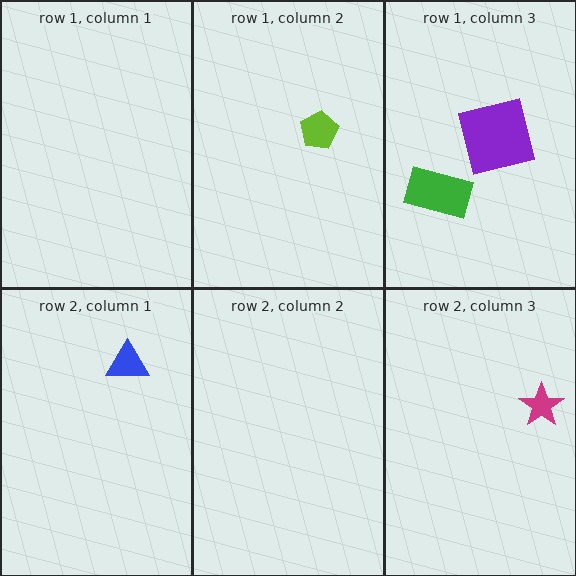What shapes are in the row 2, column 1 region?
The blue triangle.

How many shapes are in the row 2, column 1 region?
1.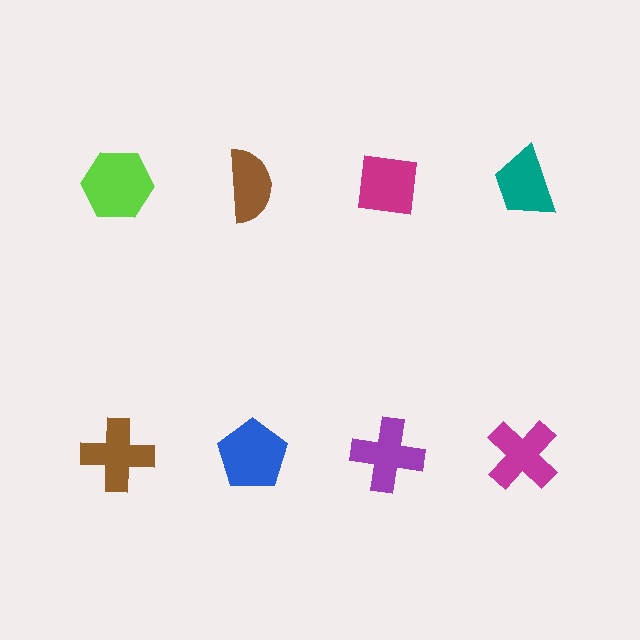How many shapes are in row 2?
4 shapes.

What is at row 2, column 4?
A magenta cross.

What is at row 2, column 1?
A brown cross.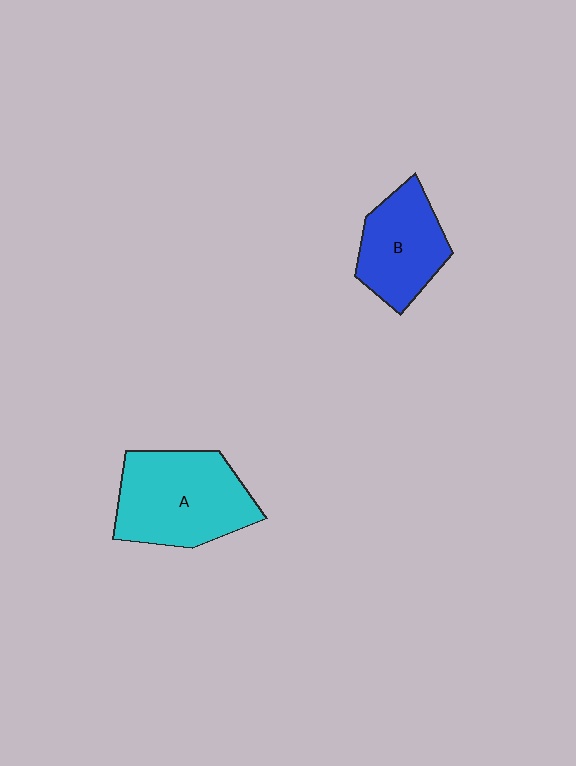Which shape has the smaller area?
Shape B (blue).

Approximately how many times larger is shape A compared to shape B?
Approximately 1.4 times.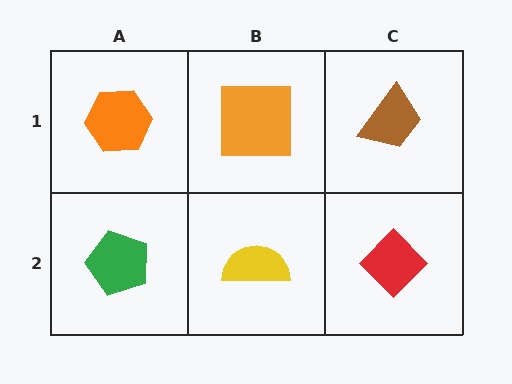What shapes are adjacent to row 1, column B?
A yellow semicircle (row 2, column B), an orange hexagon (row 1, column A), a brown trapezoid (row 1, column C).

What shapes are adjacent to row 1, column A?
A green pentagon (row 2, column A), an orange square (row 1, column B).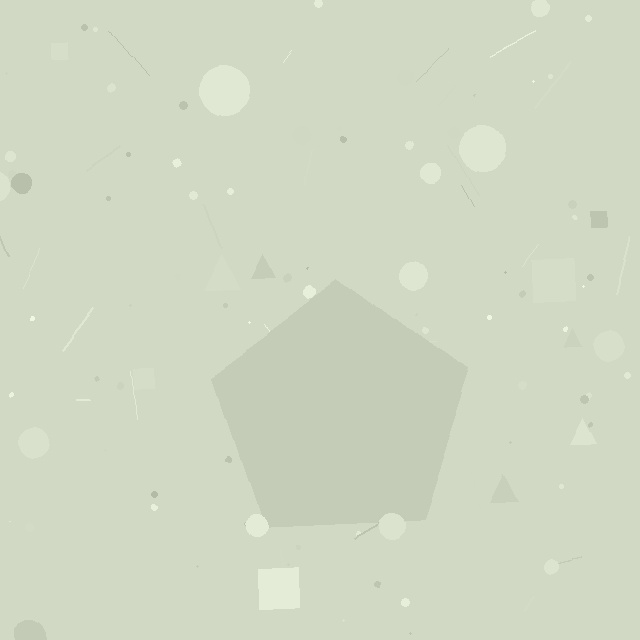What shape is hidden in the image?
A pentagon is hidden in the image.